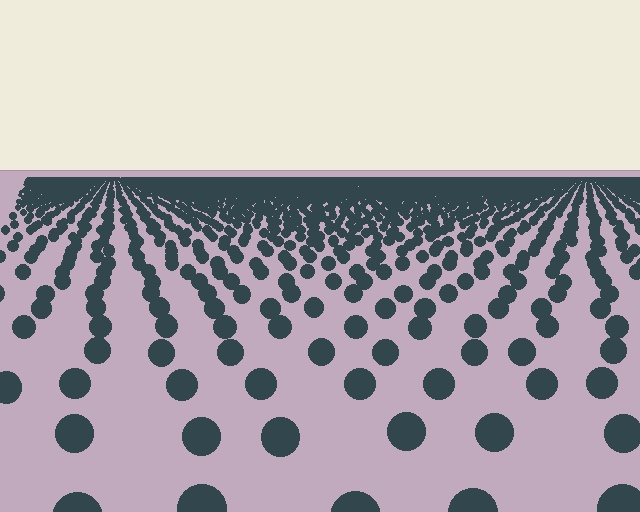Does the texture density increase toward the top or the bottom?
Density increases toward the top.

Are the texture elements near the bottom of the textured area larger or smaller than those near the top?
Larger. Near the bottom, elements are closer to the viewer and appear at a bigger on-screen size.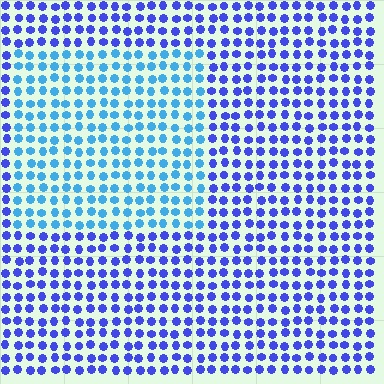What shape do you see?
I see a rectangle.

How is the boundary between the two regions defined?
The boundary is defined purely by a slight shift in hue (about 36 degrees). Spacing, size, and orientation are identical on both sides.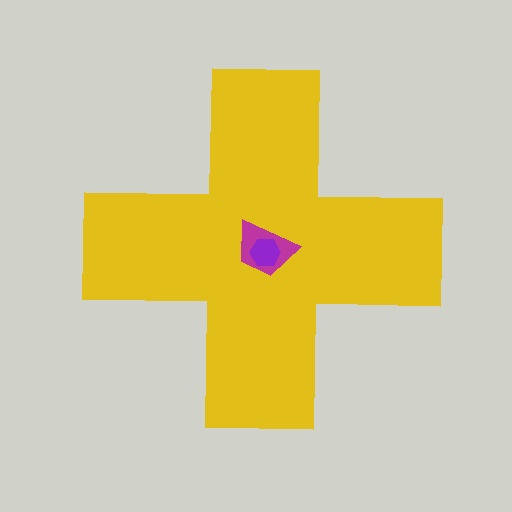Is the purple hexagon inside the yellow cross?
Yes.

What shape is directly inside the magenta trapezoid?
The purple hexagon.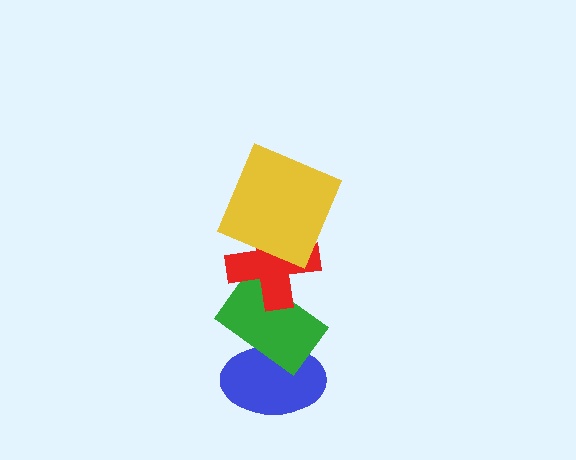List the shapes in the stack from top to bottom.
From top to bottom: the yellow square, the red cross, the green rectangle, the blue ellipse.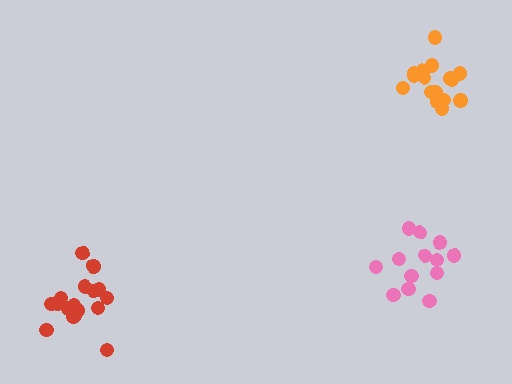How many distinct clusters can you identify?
There are 3 distinct clusters.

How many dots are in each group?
Group 1: 13 dots, Group 2: 16 dots, Group 3: 17 dots (46 total).